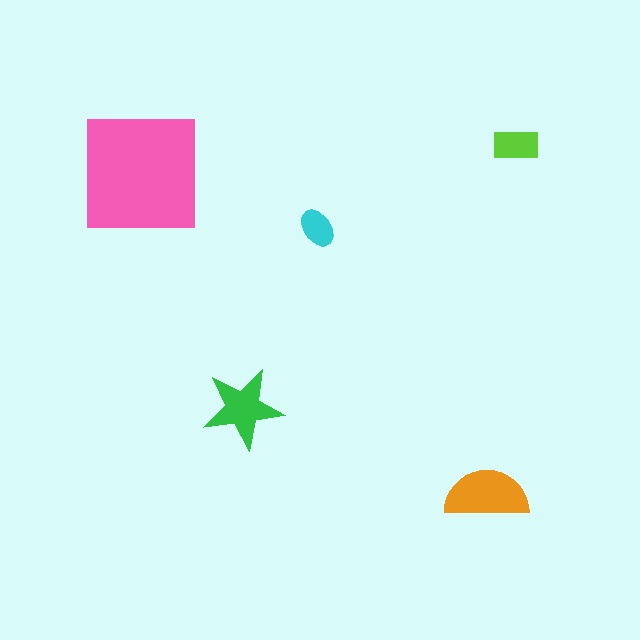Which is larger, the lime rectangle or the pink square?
The pink square.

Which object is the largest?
The pink square.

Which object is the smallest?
The cyan ellipse.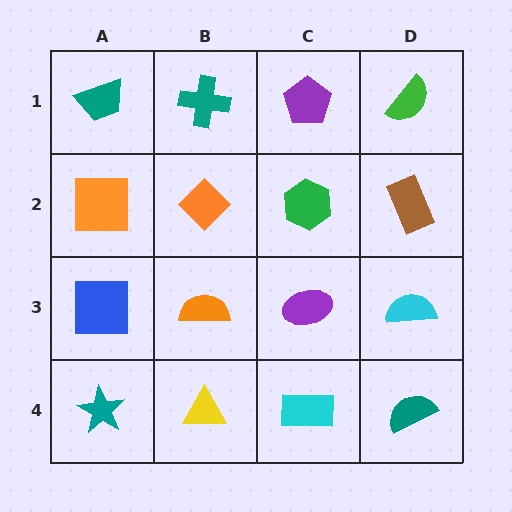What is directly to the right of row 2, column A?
An orange diamond.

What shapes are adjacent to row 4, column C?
A purple ellipse (row 3, column C), a yellow triangle (row 4, column B), a teal semicircle (row 4, column D).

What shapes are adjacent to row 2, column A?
A teal trapezoid (row 1, column A), a blue square (row 3, column A), an orange diamond (row 2, column B).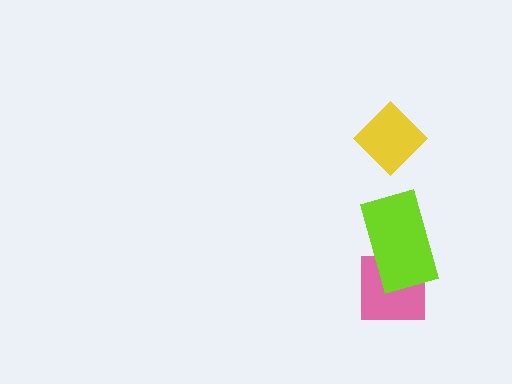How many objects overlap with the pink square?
1 object overlaps with the pink square.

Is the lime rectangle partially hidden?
No, no other shape covers it.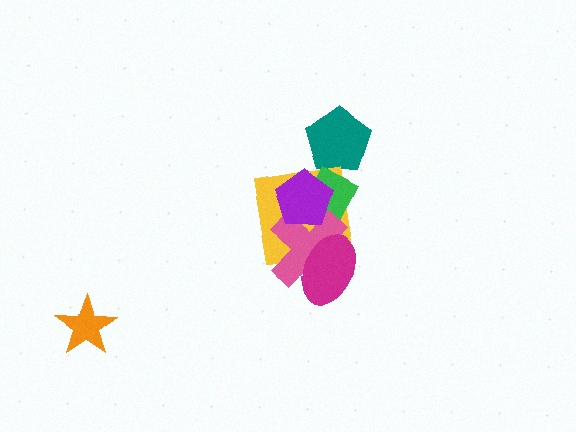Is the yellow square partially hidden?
Yes, it is partially covered by another shape.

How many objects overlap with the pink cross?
4 objects overlap with the pink cross.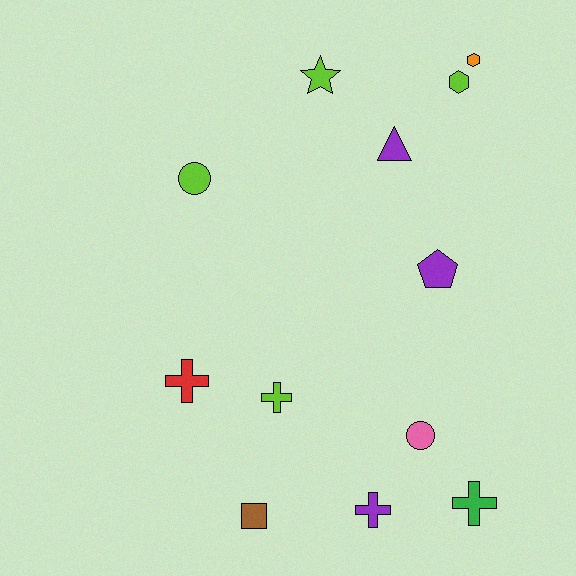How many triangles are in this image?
There is 1 triangle.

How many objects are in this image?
There are 12 objects.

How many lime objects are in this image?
There are 4 lime objects.